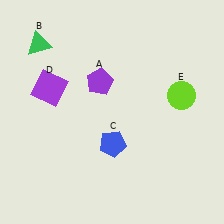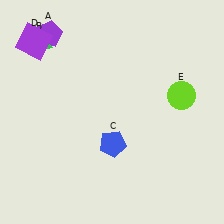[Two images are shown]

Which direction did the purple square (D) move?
The purple square (D) moved up.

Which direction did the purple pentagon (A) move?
The purple pentagon (A) moved left.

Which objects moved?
The objects that moved are: the purple pentagon (A), the purple square (D).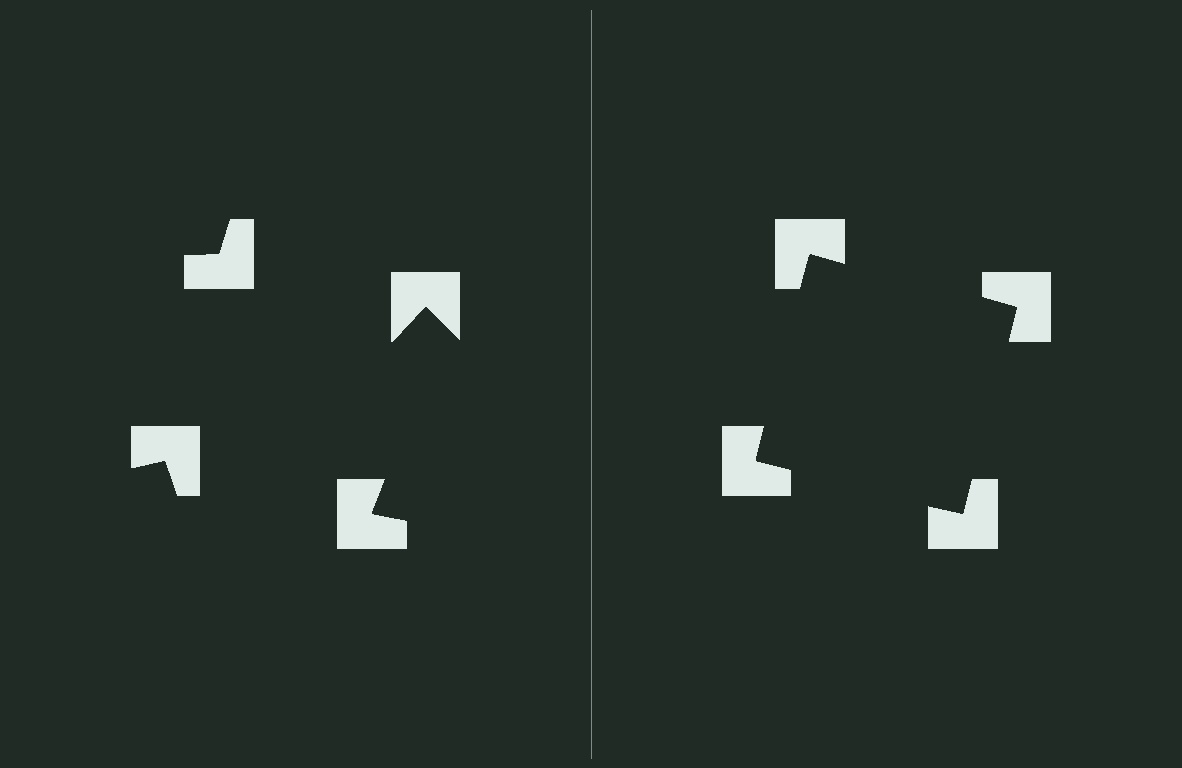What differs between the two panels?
The notched squares are positioned identically on both sides; only the wedge orientations differ. On the right they align to a square; on the left they are misaligned.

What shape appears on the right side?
An illusory square.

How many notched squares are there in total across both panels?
8 — 4 on each side.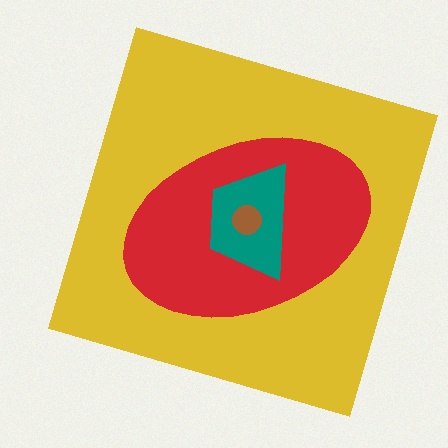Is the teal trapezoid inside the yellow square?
Yes.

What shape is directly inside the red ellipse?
The teal trapezoid.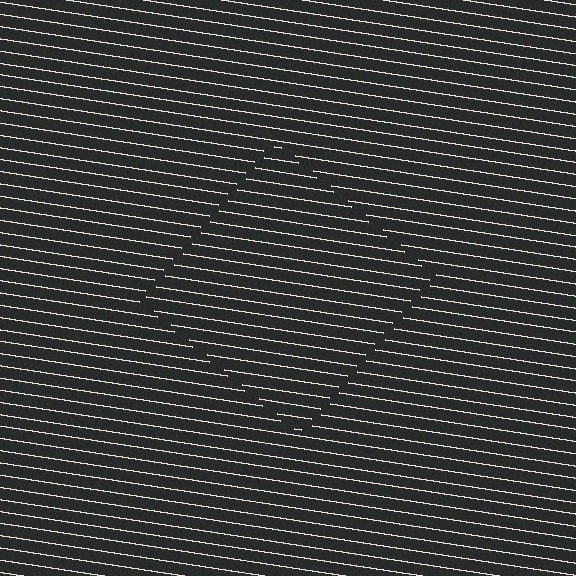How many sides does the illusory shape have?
4 sides — the line-ends trace a square.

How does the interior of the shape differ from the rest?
The interior of the shape contains the same grating, shifted by half a period — the contour is defined by the phase discontinuity where line-ends from the inner and outer gratings abut.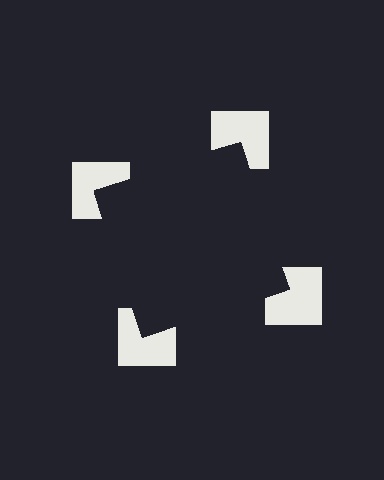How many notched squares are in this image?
There are 4 — one at each vertex of the illusory square.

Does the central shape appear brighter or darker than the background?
It typically appears slightly darker than the background, even though no actual brightness change is drawn.